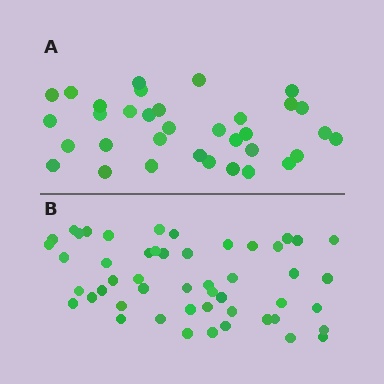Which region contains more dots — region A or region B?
Region B (the bottom region) has more dots.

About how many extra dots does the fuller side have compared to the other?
Region B has approximately 15 more dots than region A.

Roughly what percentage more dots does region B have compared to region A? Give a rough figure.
About 45% more.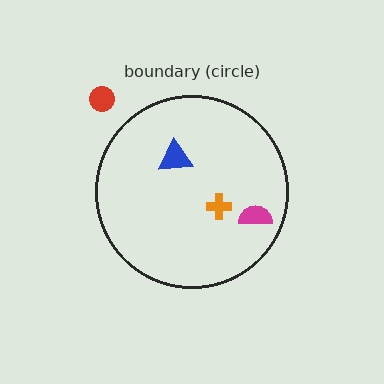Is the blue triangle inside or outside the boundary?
Inside.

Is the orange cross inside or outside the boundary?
Inside.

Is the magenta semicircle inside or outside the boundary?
Inside.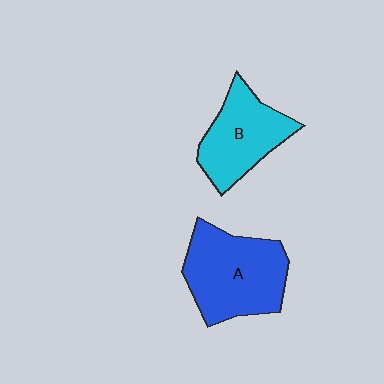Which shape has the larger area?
Shape A (blue).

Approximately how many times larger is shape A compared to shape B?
Approximately 1.3 times.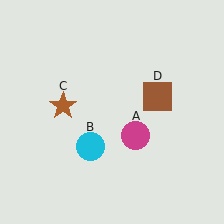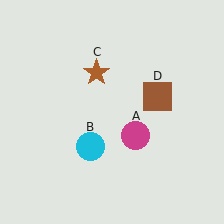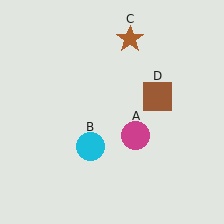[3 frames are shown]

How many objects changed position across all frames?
1 object changed position: brown star (object C).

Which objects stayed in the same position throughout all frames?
Magenta circle (object A) and cyan circle (object B) and brown square (object D) remained stationary.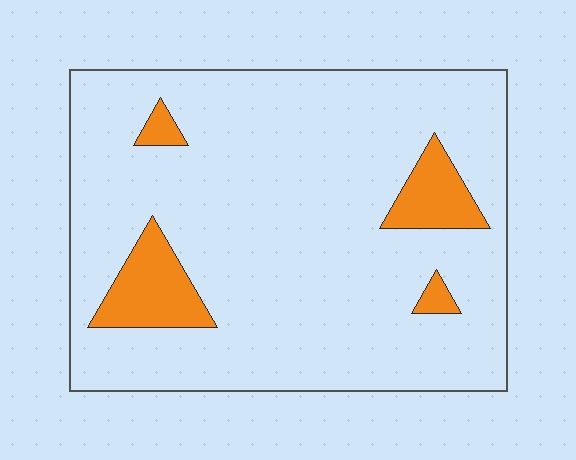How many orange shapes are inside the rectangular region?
4.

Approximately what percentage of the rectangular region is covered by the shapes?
Approximately 10%.